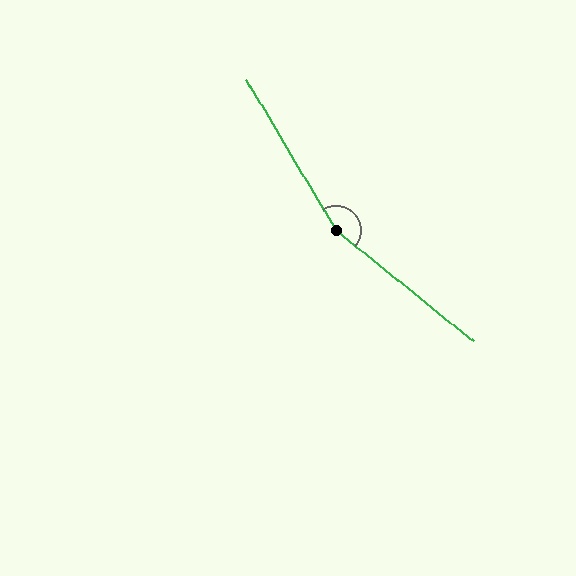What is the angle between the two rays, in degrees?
Approximately 160 degrees.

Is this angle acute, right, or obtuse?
It is obtuse.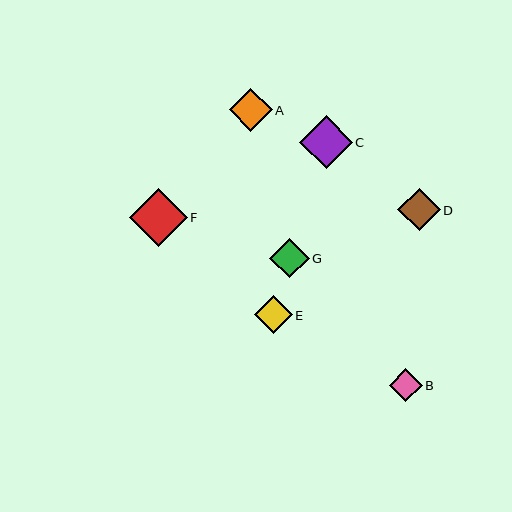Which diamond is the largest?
Diamond F is the largest with a size of approximately 58 pixels.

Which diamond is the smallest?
Diamond B is the smallest with a size of approximately 33 pixels.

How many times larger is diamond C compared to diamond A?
Diamond C is approximately 1.2 times the size of diamond A.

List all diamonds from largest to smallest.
From largest to smallest: F, C, A, D, G, E, B.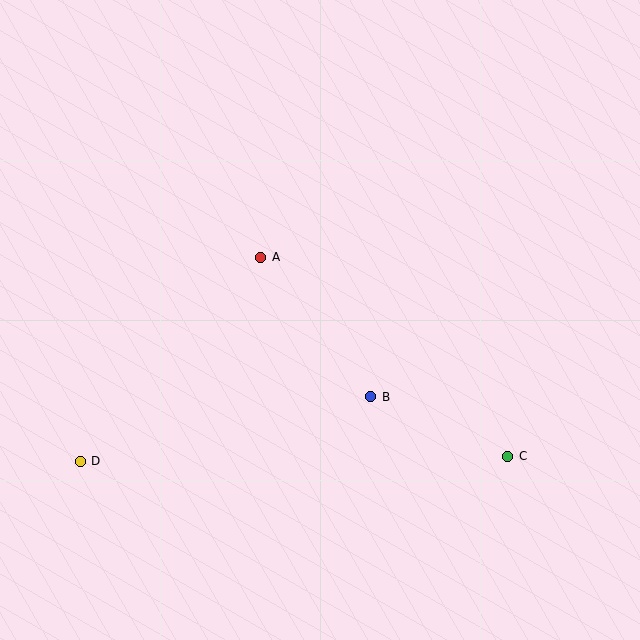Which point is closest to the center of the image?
Point A at (261, 257) is closest to the center.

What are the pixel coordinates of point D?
Point D is at (80, 461).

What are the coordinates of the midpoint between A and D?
The midpoint between A and D is at (171, 359).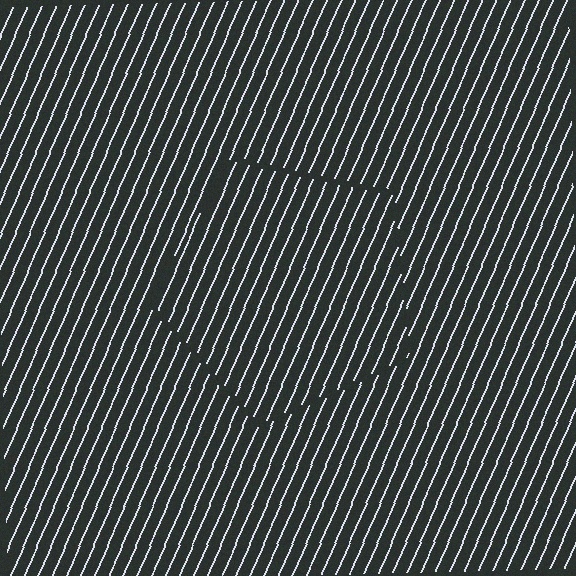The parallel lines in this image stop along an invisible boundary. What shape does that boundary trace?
An illusory pentagon. The interior of the shape contains the same grating, shifted by half a period — the contour is defined by the phase discontinuity where line-ends from the inner and outer gratings abut.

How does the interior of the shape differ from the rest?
The interior of the shape contains the same grating, shifted by half a period — the contour is defined by the phase discontinuity where line-ends from the inner and outer gratings abut.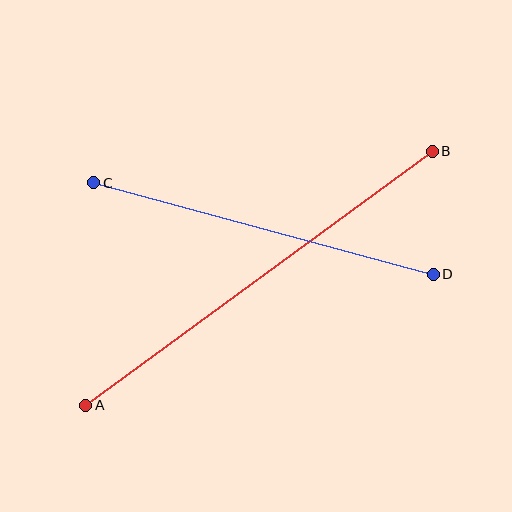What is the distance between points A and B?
The distance is approximately 430 pixels.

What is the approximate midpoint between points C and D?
The midpoint is at approximately (264, 229) pixels.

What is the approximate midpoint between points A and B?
The midpoint is at approximately (259, 278) pixels.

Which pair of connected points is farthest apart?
Points A and B are farthest apart.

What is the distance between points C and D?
The distance is approximately 352 pixels.